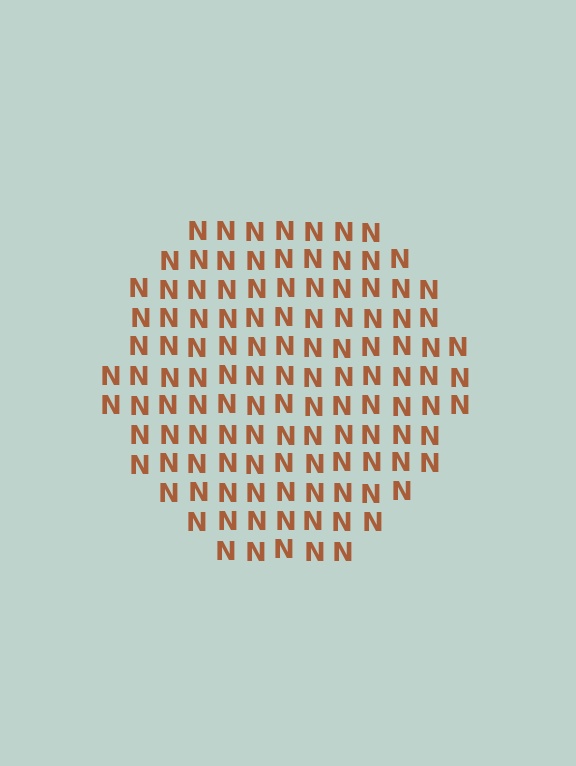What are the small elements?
The small elements are letter N's.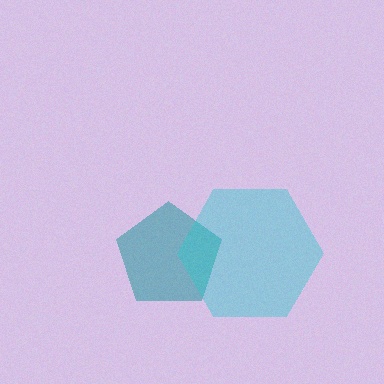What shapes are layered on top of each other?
The layered shapes are: a teal pentagon, a cyan hexagon.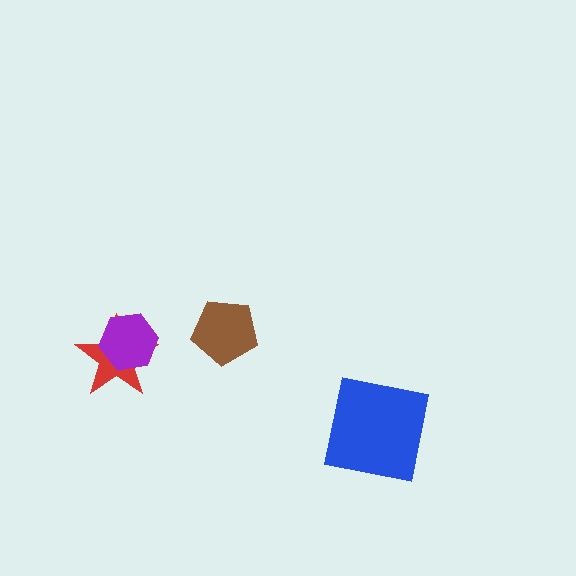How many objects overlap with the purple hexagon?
1 object overlaps with the purple hexagon.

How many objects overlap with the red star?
1 object overlaps with the red star.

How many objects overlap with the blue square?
0 objects overlap with the blue square.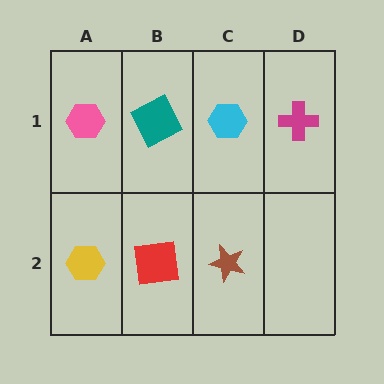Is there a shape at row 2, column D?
No, that cell is empty.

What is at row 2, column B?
A red square.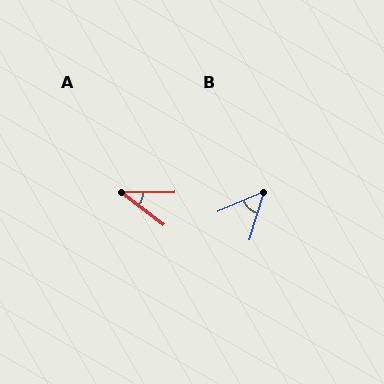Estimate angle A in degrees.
Approximately 37 degrees.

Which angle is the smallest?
A, at approximately 37 degrees.